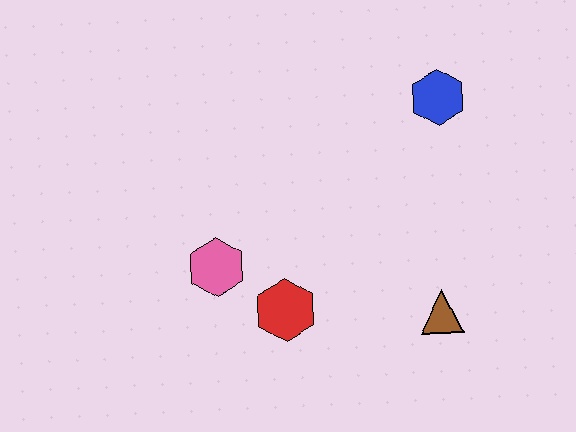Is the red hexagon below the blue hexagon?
Yes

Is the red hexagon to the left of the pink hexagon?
No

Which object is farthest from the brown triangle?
The pink hexagon is farthest from the brown triangle.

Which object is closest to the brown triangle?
The red hexagon is closest to the brown triangle.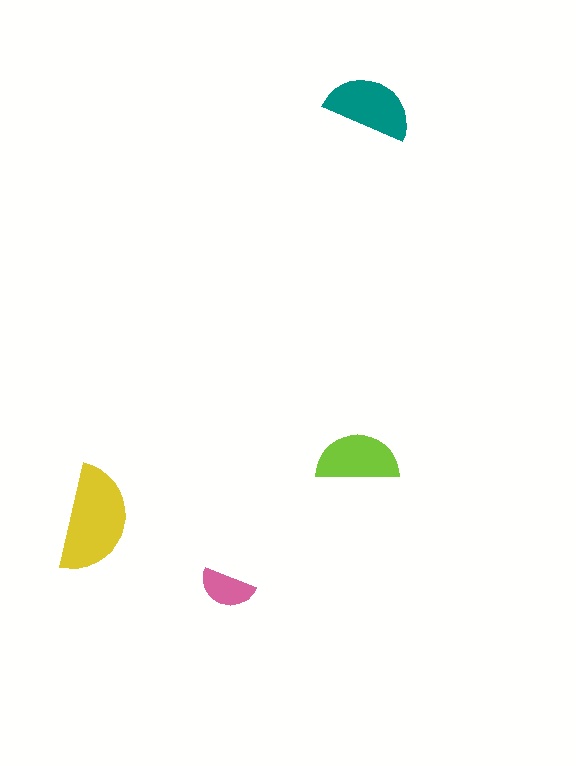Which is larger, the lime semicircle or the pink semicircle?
The lime one.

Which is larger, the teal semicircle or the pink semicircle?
The teal one.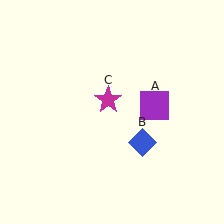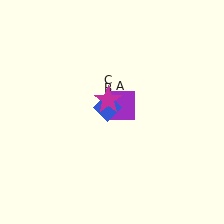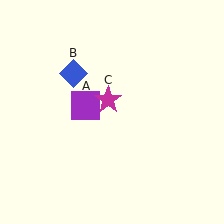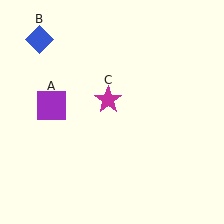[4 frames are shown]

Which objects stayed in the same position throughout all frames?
Magenta star (object C) remained stationary.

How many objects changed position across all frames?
2 objects changed position: purple square (object A), blue diamond (object B).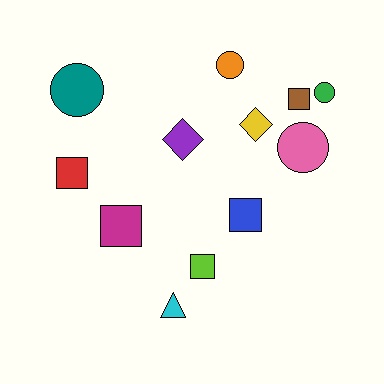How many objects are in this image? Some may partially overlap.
There are 12 objects.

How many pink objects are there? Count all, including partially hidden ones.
There is 1 pink object.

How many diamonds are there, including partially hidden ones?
There are 2 diamonds.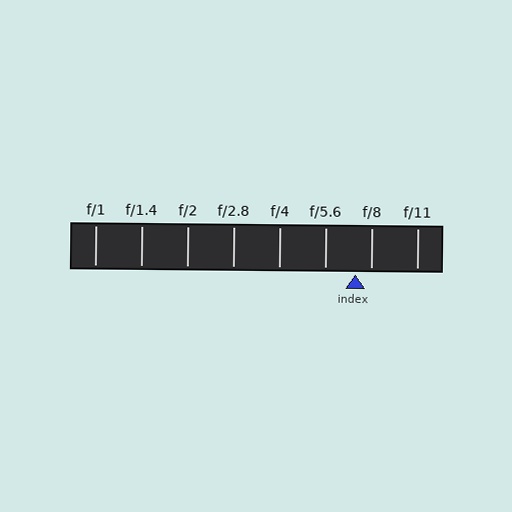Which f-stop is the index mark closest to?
The index mark is closest to f/8.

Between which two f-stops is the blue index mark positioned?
The index mark is between f/5.6 and f/8.